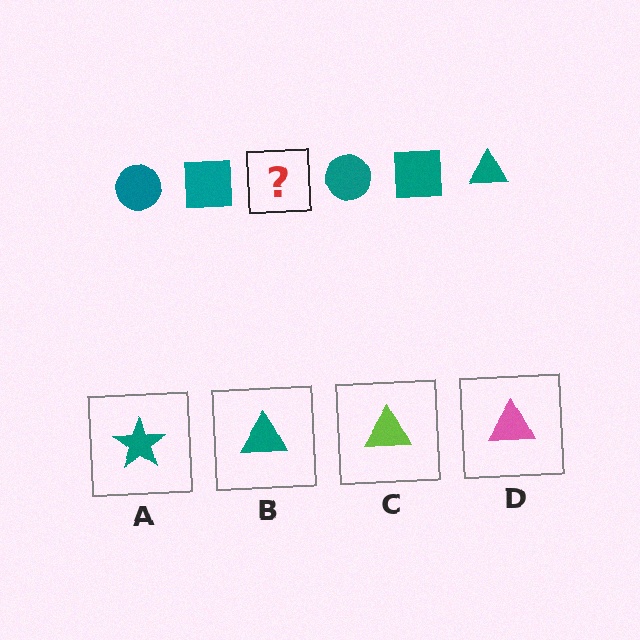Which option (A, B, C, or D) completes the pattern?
B.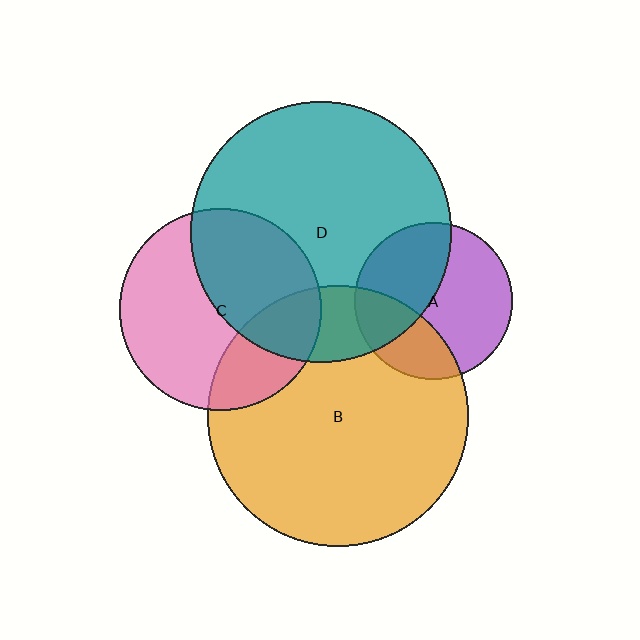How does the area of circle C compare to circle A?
Approximately 1.7 times.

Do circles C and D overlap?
Yes.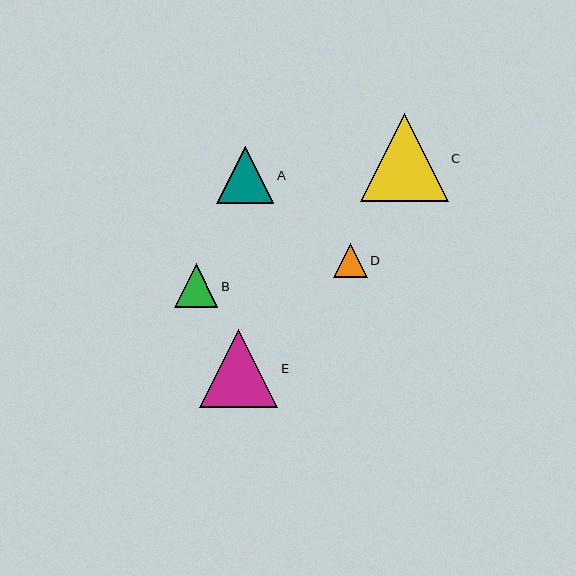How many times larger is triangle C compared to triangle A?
Triangle C is approximately 1.5 times the size of triangle A.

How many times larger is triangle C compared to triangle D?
Triangle C is approximately 2.6 times the size of triangle D.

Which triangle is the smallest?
Triangle D is the smallest with a size of approximately 33 pixels.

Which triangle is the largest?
Triangle C is the largest with a size of approximately 88 pixels.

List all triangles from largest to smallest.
From largest to smallest: C, E, A, B, D.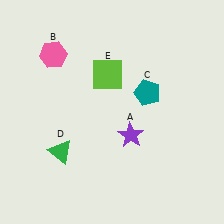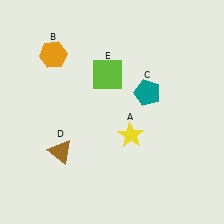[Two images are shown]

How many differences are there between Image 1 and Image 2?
There are 3 differences between the two images.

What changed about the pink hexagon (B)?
In Image 1, B is pink. In Image 2, it changed to orange.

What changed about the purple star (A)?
In Image 1, A is purple. In Image 2, it changed to yellow.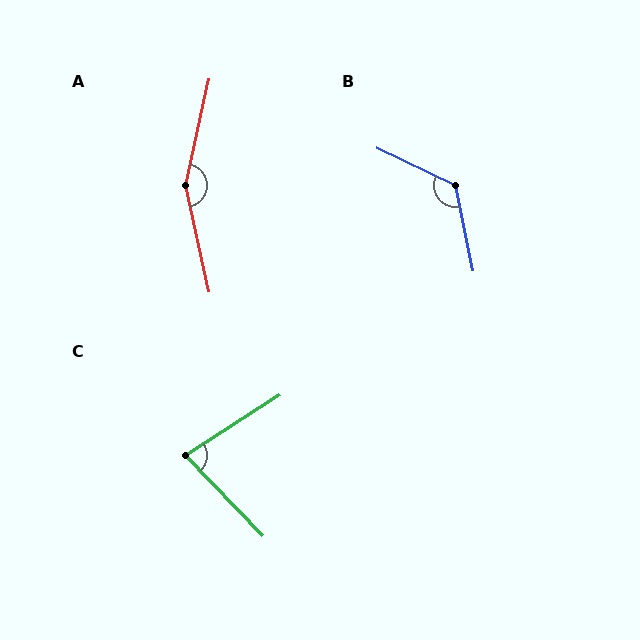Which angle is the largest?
A, at approximately 155 degrees.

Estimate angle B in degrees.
Approximately 127 degrees.